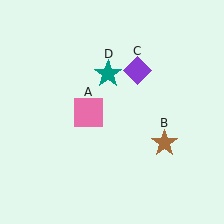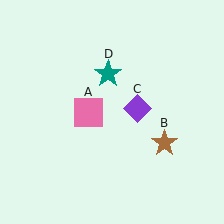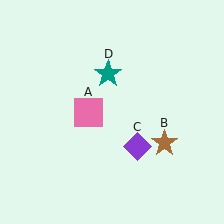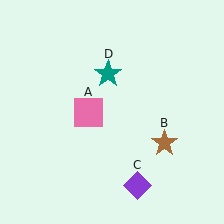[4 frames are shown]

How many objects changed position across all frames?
1 object changed position: purple diamond (object C).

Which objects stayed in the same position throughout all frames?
Pink square (object A) and brown star (object B) and teal star (object D) remained stationary.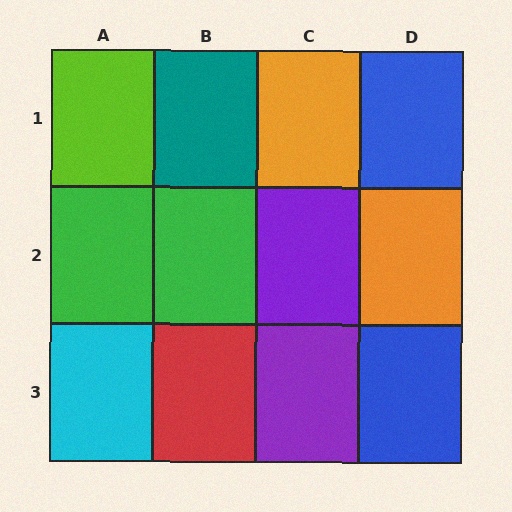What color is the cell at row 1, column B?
Teal.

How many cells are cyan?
1 cell is cyan.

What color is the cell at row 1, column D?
Blue.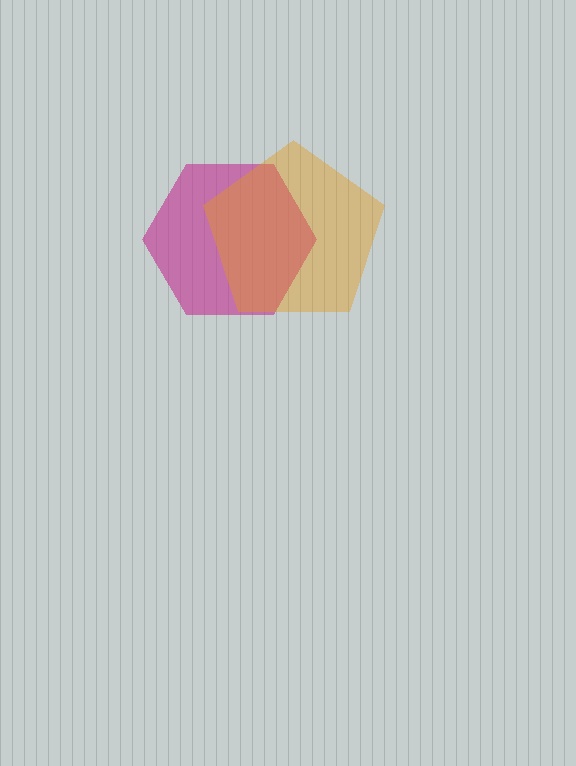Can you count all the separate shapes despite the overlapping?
Yes, there are 2 separate shapes.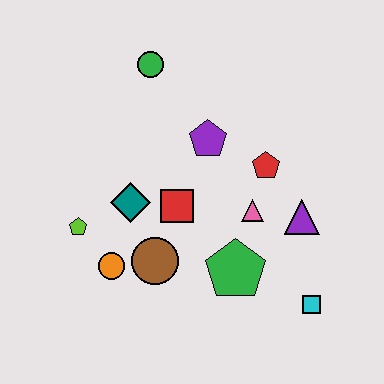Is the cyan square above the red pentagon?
No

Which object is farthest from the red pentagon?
The lime pentagon is farthest from the red pentagon.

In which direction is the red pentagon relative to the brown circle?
The red pentagon is to the right of the brown circle.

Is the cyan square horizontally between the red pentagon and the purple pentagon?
No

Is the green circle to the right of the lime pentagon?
Yes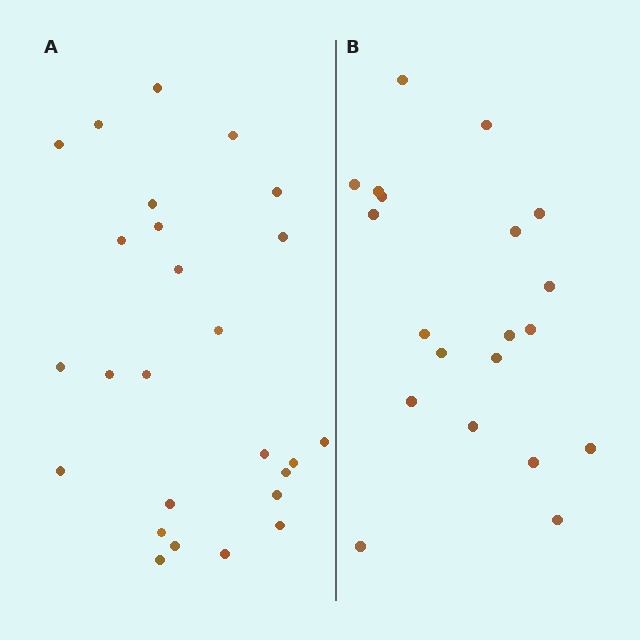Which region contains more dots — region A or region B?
Region A (the left region) has more dots.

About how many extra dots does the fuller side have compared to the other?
Region A has about 6 more dots than region B.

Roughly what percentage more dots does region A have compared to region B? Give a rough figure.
About 30% more.